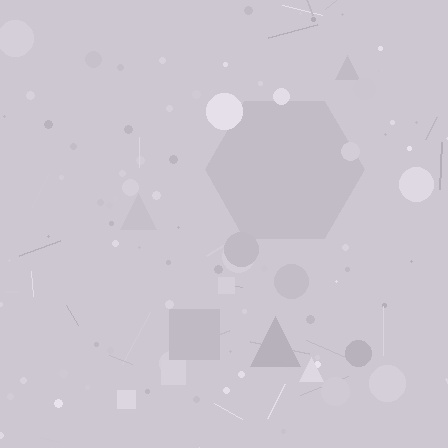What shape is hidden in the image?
A hexagon is hidden in the image.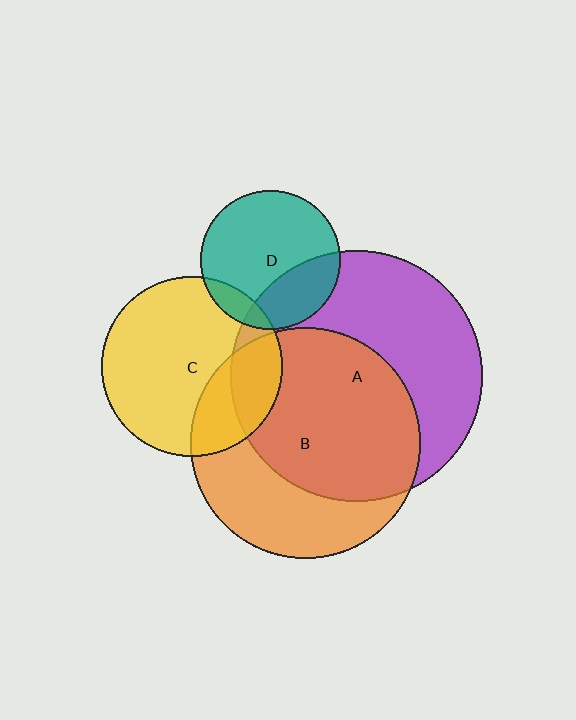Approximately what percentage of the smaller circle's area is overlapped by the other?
Approximately 20%.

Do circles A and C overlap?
Yes.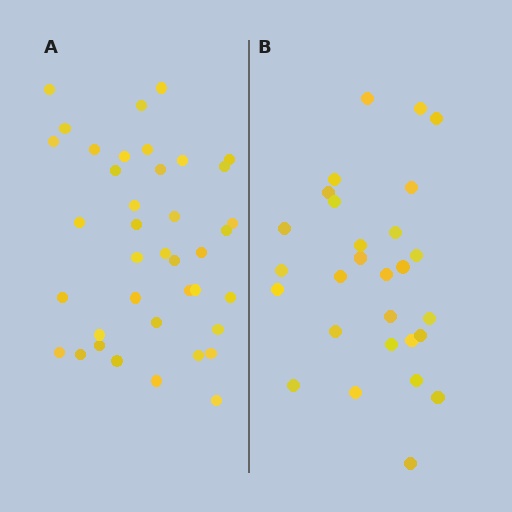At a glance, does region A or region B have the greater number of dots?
Region A (the left region) has more dots.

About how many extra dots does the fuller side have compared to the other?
Region A has roughly 12 or so more dots than region B.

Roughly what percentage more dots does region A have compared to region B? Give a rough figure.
About 40% more.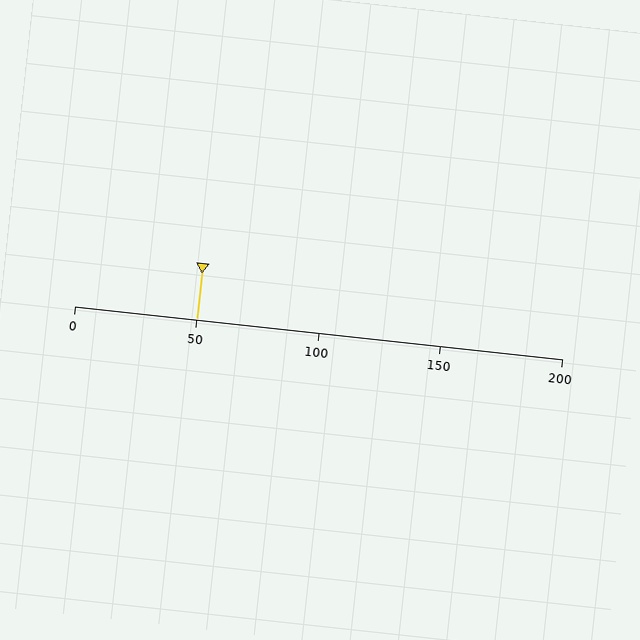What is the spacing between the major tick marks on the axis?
The major ticks are spaced 50 apart.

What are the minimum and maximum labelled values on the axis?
The axis runs from 0 to 200.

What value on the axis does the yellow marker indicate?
The marker indicates approximately 50.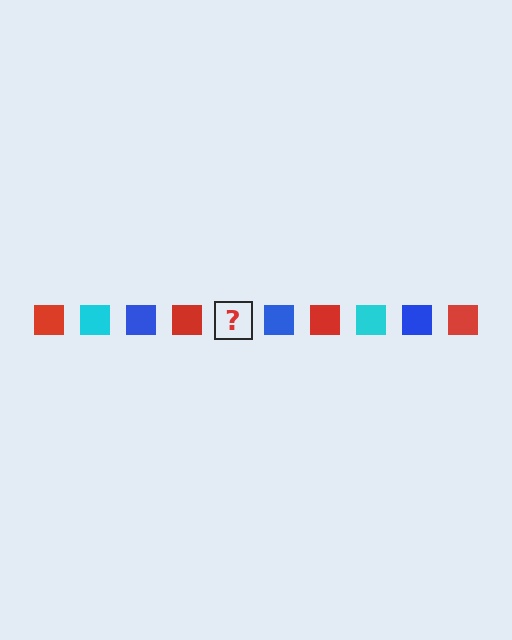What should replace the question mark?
The question mark should be replaced with a cyan square.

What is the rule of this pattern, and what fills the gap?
The rule is that the pattern cycles through red, cyan, blue squares. The gap should be filled with a cyan square.